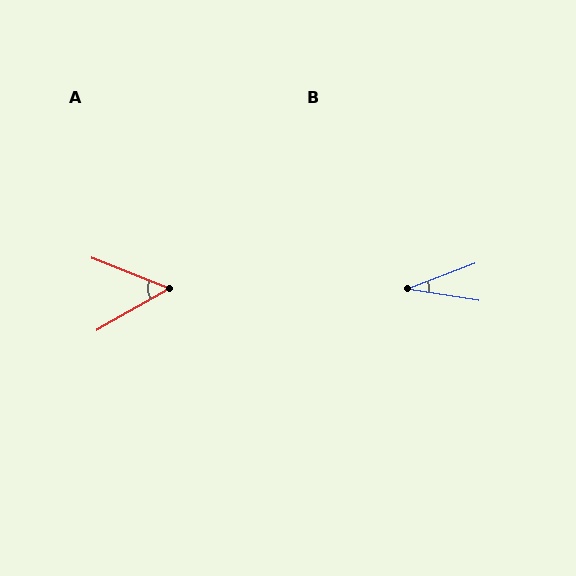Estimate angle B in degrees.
Approximately 29 degrees.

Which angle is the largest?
A, at approximately 51 degrees.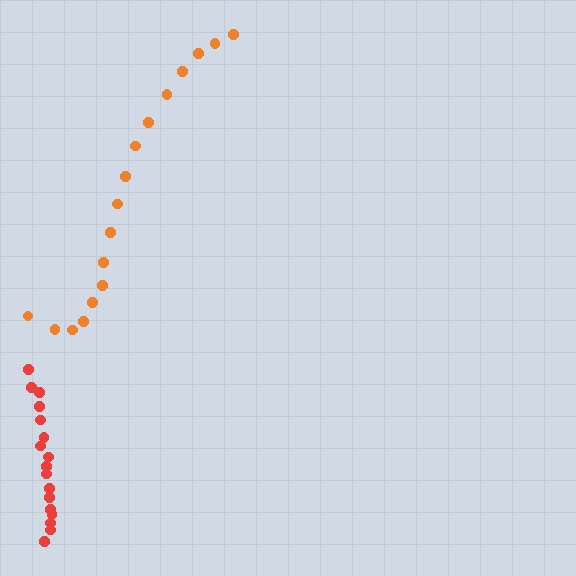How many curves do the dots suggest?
There are 2 distinct paths.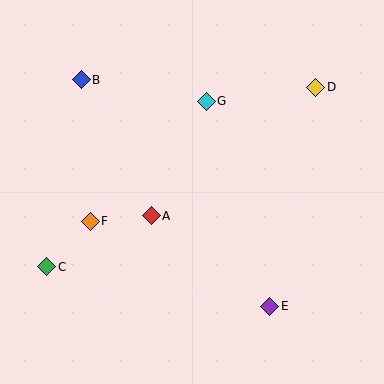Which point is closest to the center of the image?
Point A at (151, 216) is closest to the center.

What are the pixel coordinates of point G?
Point G is at (206, 101).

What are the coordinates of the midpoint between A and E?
The midpoint between A and E is at (210, 261).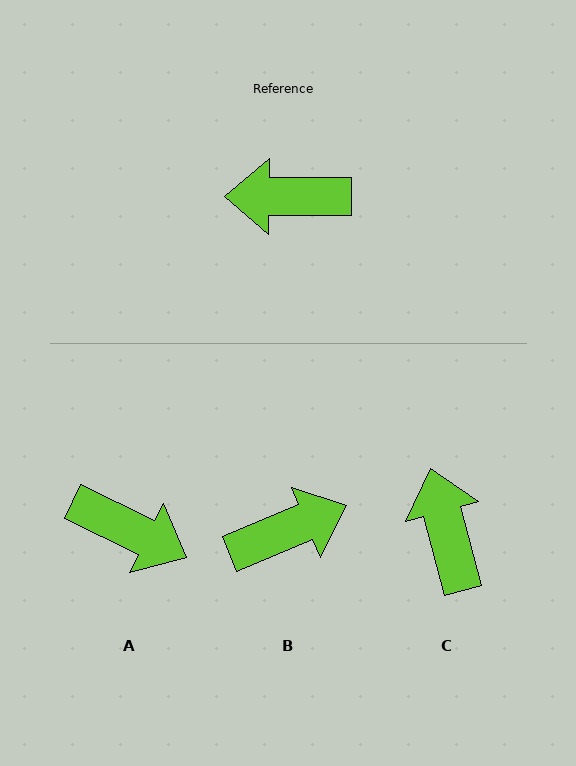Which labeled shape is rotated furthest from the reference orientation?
B, about 157 degrees away.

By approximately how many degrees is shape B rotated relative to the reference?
Approximately 157 degrees clockwise.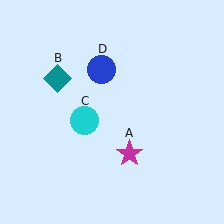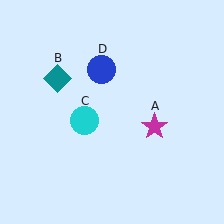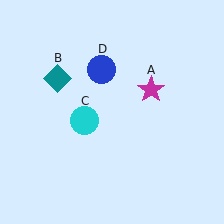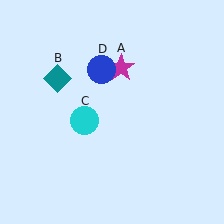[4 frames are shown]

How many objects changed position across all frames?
1 object changed position: magenta star (object A).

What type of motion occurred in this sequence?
The magenta star (object A) rotated counterclockwise around the center of the scene.